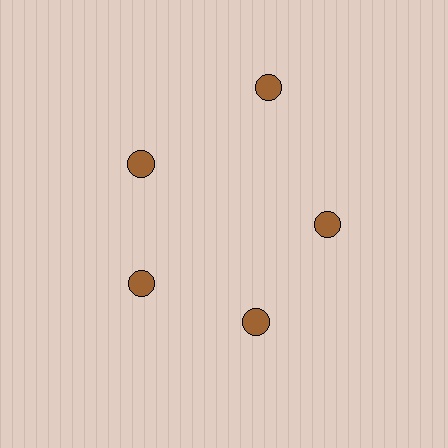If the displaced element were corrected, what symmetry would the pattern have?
It would have 5-fold rotational symmetry — the pattern would map onto itself every 72 degrees.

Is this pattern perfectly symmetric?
No. The 5 brown circles are arranged in a ring, but one element near the 1 o'clock position is pushed outward from the center, breaking the 5-fold rotational symmetry.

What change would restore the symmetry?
The symmetry would be restored by moving it inward, back onto the ring so that all 5 circles sit at equal angles and equal distance from the center.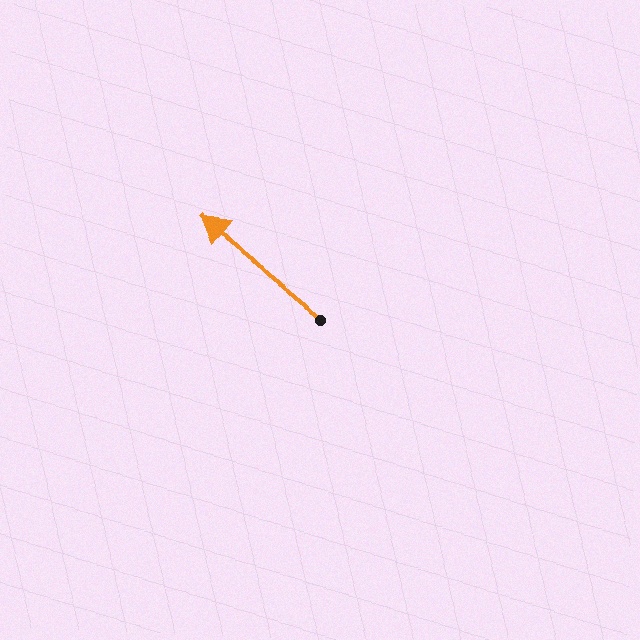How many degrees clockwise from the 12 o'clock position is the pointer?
Approximately 309 degrees.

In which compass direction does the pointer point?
Northwest.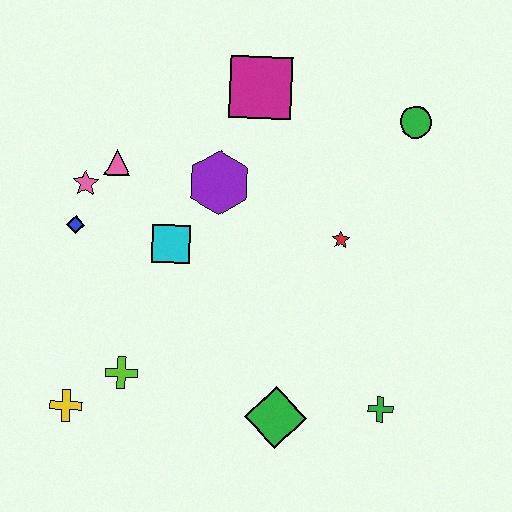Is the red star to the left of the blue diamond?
No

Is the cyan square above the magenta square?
No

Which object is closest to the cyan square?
The purple hexagon is closest to the cyan square.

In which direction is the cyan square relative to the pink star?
The cyan square is to the right of the pink star.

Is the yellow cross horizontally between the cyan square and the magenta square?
No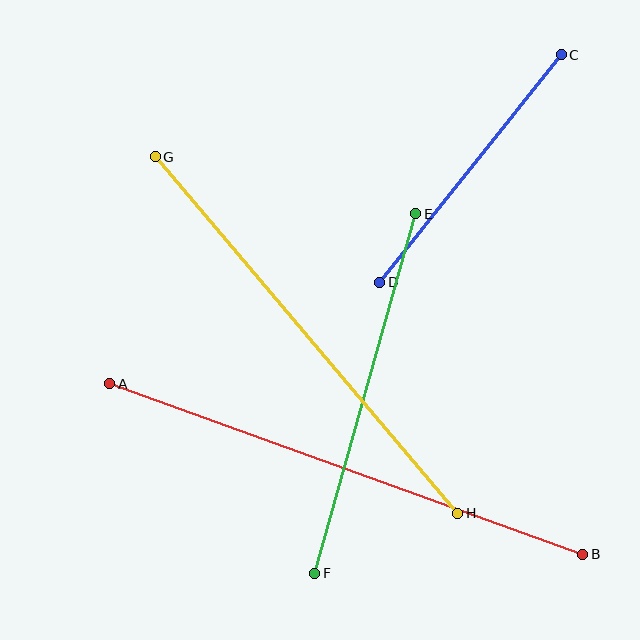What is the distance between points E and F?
The distance is approximately 373 pixels.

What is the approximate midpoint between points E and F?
The midpoint is at approximately (365, 394) pixels.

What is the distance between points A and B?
The distance is approximately 503 pixels.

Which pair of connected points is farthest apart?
Points A and B are farthest apart.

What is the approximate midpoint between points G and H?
The midpoint is at approximately (307, 335) pixels.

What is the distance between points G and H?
The distance is approximately 467 pixels.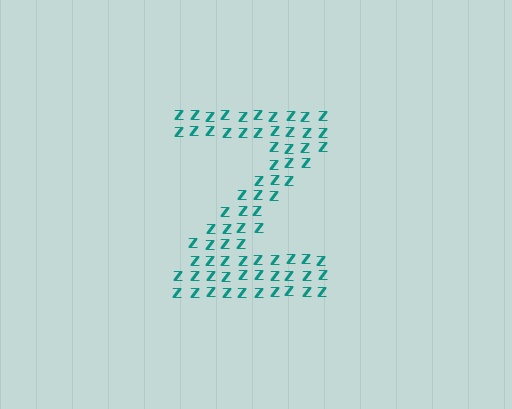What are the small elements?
The small elements are letter Z's.